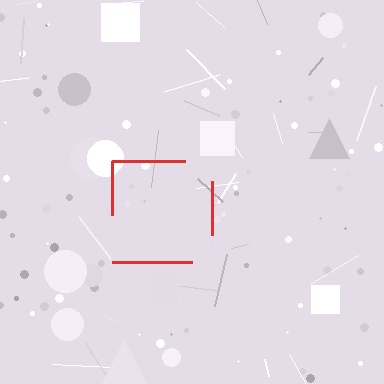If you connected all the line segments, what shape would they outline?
They would outline a square.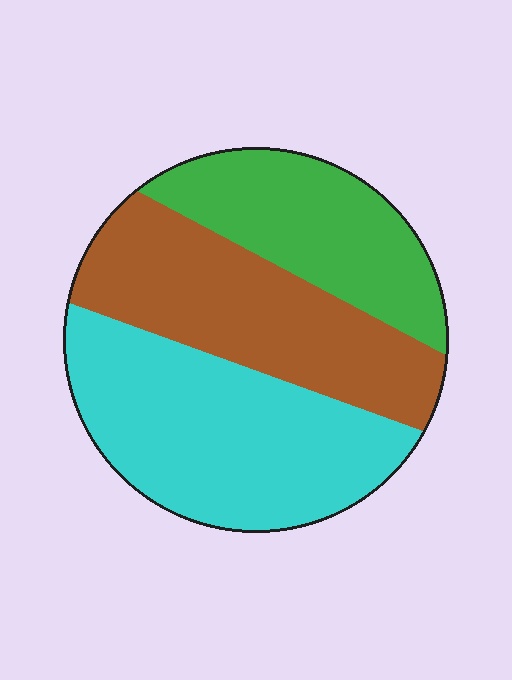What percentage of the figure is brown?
Brown covers roughly 35% of the figure.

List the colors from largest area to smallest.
From largest to smallest: cyan, brown, green.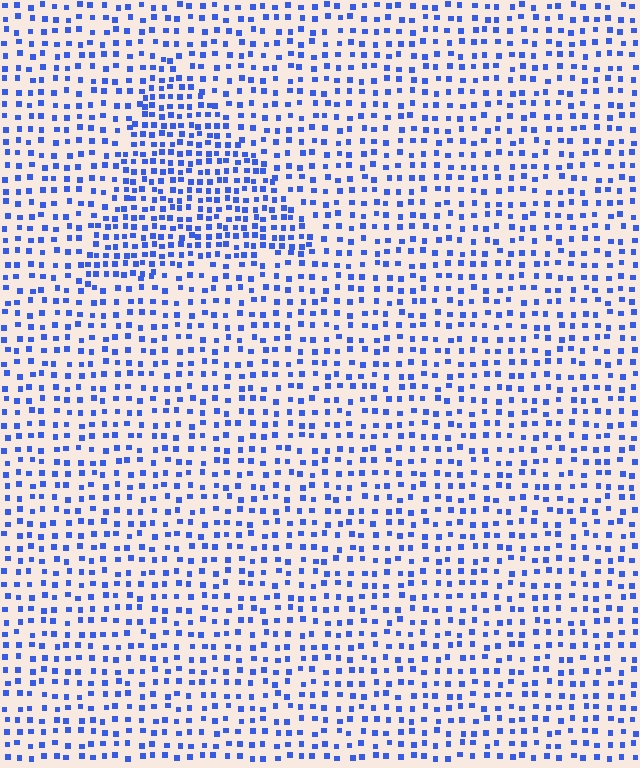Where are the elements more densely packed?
The elements are more densely packed inside the triangle boundary.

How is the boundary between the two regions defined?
The boundary is defined by a change in element density (approximately 1.8x ratio). All elements are the same color, size, and shape.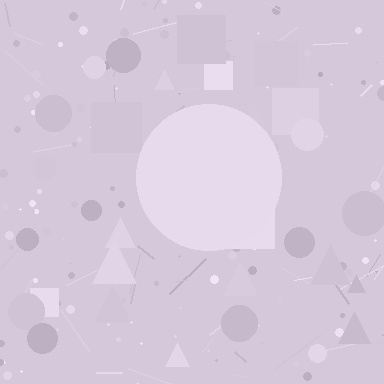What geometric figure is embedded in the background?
A circle is embedded in the background.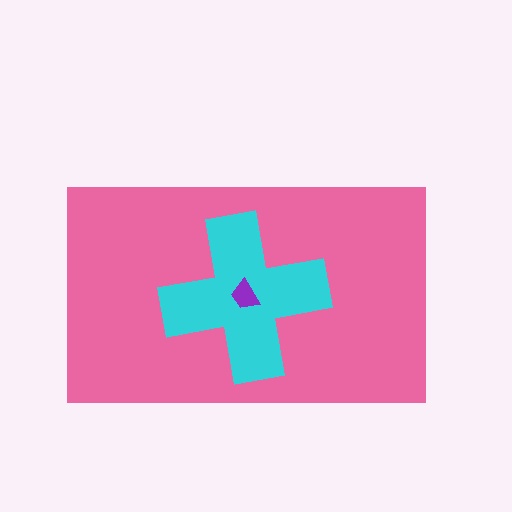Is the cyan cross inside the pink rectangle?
Yes.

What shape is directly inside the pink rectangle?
The cyan cross.